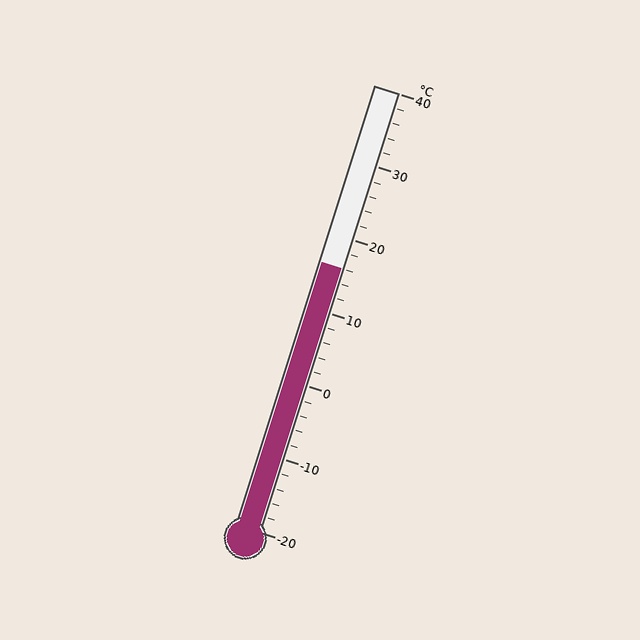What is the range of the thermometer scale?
The thermometer scale ranges from -20°C to 40°C.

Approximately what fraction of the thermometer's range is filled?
The thermometer is filled to approximately 60% of its range.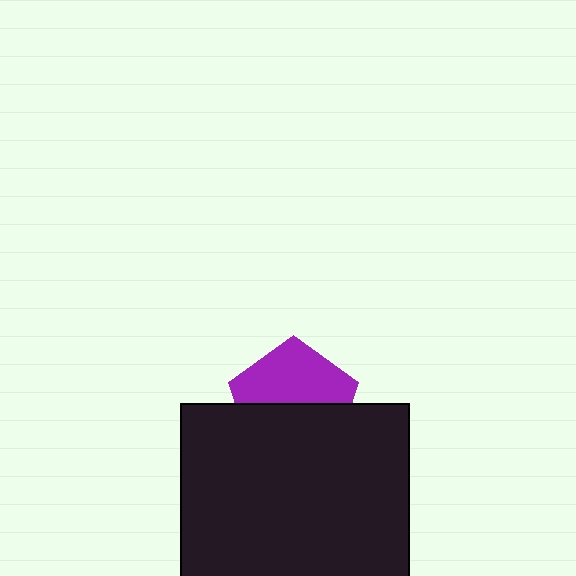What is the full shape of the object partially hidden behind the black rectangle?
The partially hidden object is a purple pentagon.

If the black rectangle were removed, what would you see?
You would see the complete purple pentagon.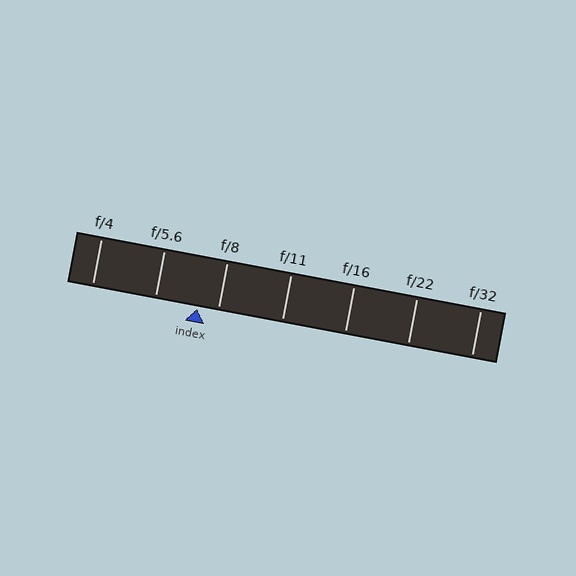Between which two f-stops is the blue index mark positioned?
The index mark is between f/5.6 and f/8.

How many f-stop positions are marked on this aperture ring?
There are 7 f-stop positions marked.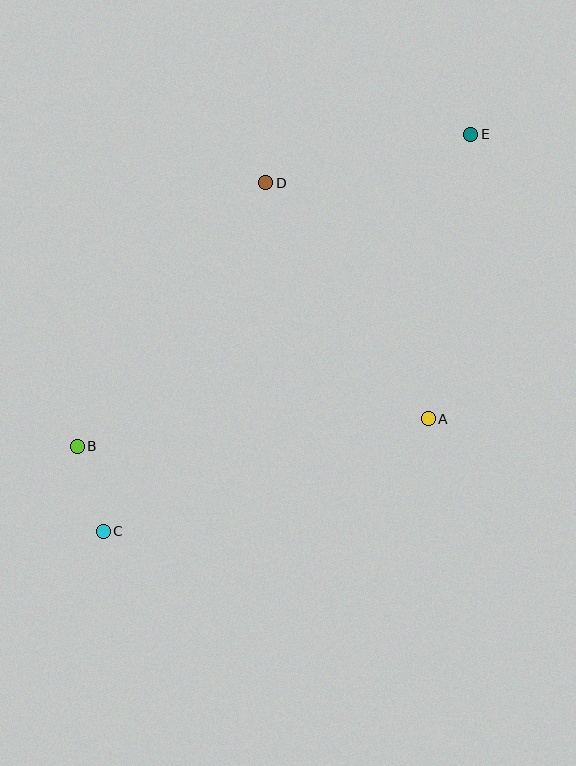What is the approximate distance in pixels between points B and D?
The distance between B and D is approximately 324 pixels.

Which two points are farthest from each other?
Points C and E are farthest from each other.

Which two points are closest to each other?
Points B and C are closest to each other.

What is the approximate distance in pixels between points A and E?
The distance between A and E is approximately 287 pixels.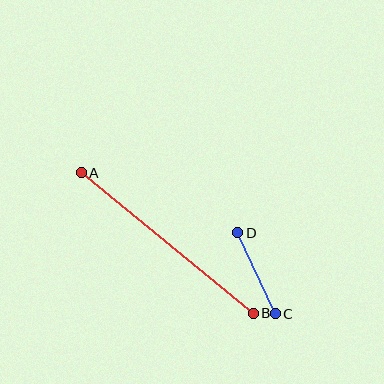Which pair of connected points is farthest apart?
Points A and B are farthest apart.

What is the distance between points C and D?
The distance is approximately 89 pixels.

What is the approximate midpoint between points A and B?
The midpoint is at approximately (167, 243) pixels.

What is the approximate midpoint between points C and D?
The midpoint is at approximately (256, 273) pixels.